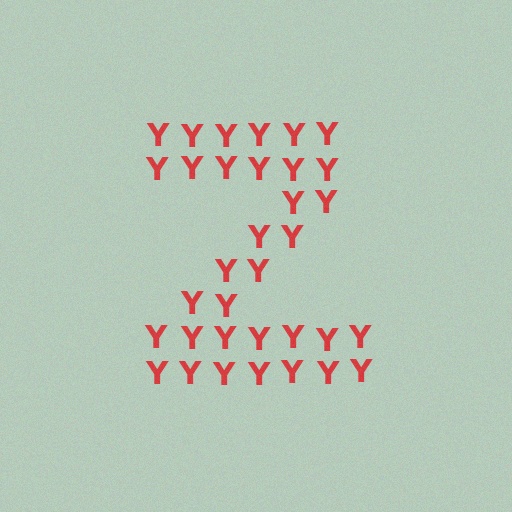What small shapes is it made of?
It is made of small letter Y's.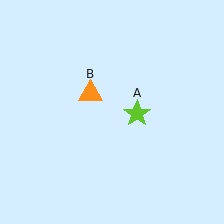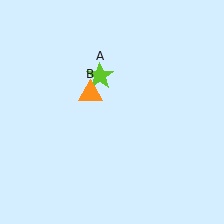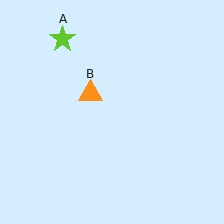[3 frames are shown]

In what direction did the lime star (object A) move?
The lime star (object A) moved up and to the left.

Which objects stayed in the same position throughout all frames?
Orange triangle (object B) remained stationary.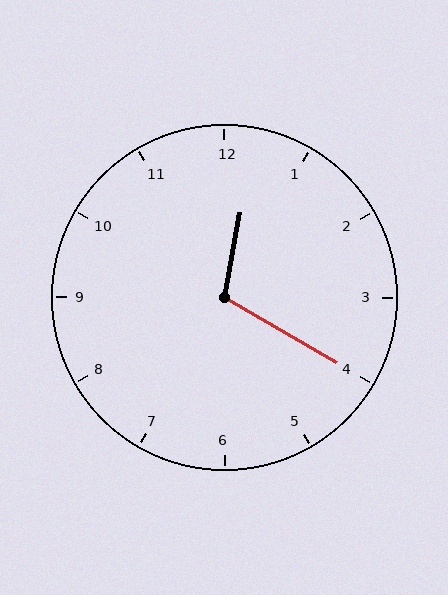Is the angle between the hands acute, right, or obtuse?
It is obtuse.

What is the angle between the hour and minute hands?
Approximately 110 degrees.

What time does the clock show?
12:20.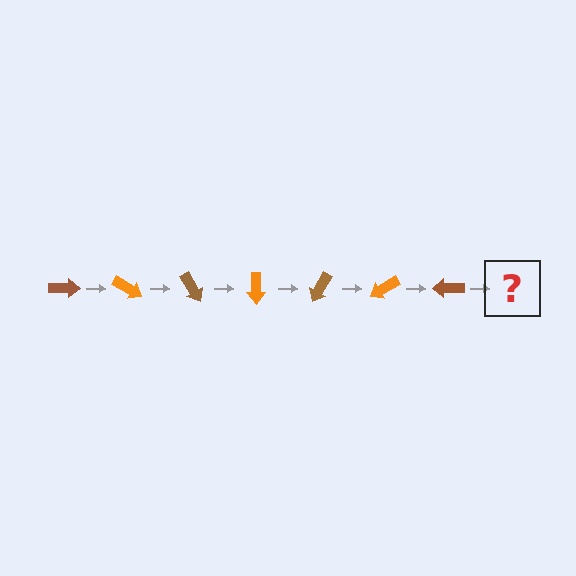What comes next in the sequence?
The next element should be an orange arrow, rotated 210 degrees from the start.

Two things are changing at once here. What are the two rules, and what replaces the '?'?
The two rules are that it rotates 30 degrees each step and the color cycles through brown and orange. The '?' should be an orange arrow, rotated 210 degrees from the start.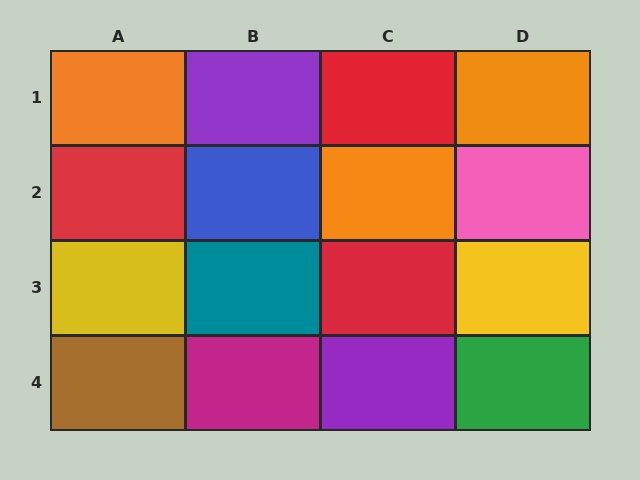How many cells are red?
3 cells are red.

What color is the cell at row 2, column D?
Pink.